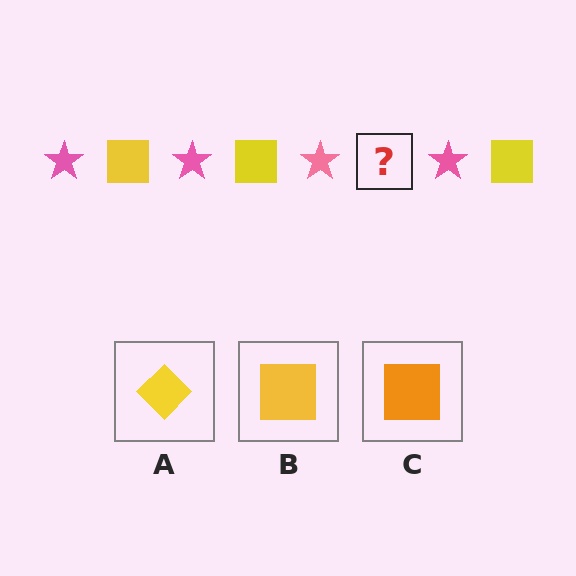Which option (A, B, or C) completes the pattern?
B.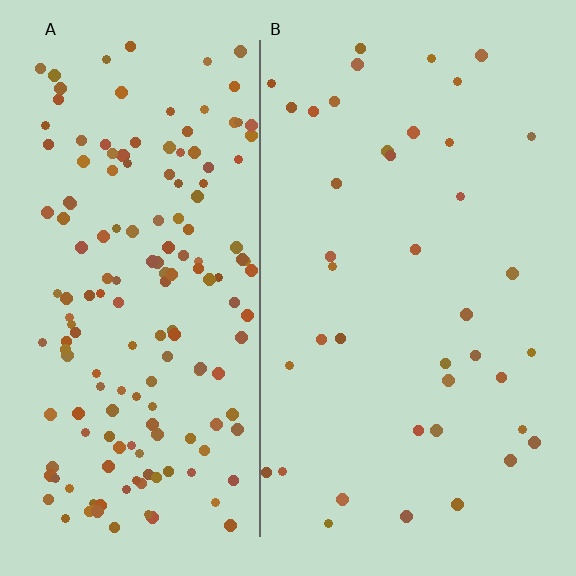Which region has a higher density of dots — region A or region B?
A (the left).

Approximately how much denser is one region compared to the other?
Approximately 4.2× — region A over region B.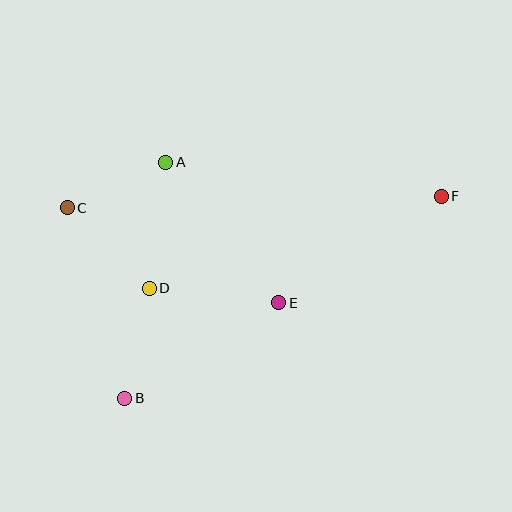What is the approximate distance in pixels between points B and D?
The distance between B and D is approximately 113 pixels.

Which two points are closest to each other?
Points A and C are closest to each other.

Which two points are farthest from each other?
Points B and F are farthest from each other.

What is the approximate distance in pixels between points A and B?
The distance between A and B is approximately 240 pixels.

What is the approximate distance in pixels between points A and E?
The distance between A and E is approximately 180 pixels.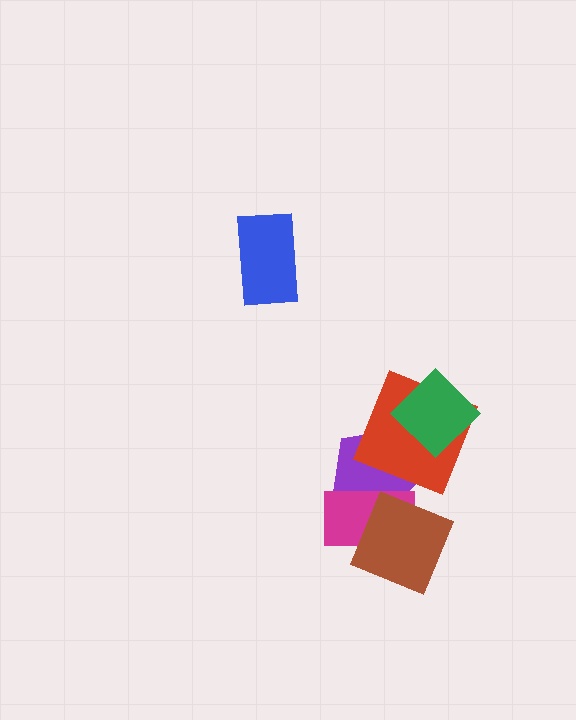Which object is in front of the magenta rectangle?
The brown square is in front of the magenta rectangle.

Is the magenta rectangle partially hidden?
Yes, it is partially covered by another shape.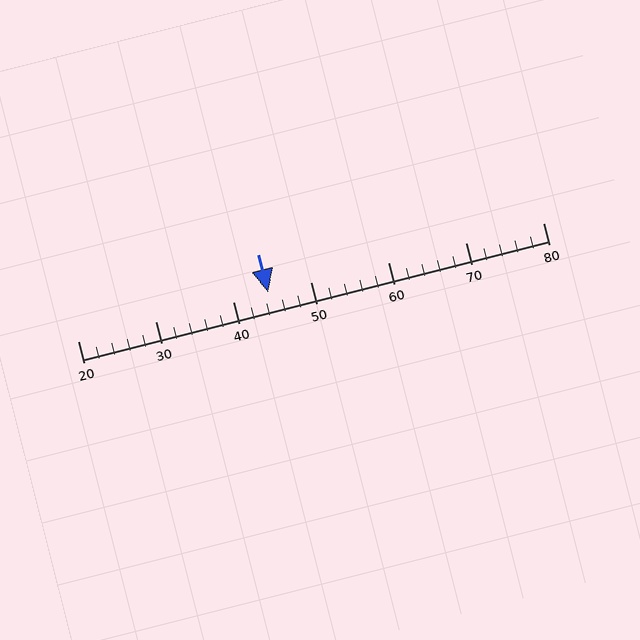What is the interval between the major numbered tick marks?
The major tick marks are spaced 10 units apart.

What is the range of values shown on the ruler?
The ruler shows values from 20 to 80.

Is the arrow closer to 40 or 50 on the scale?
The arrow is closer to 40.